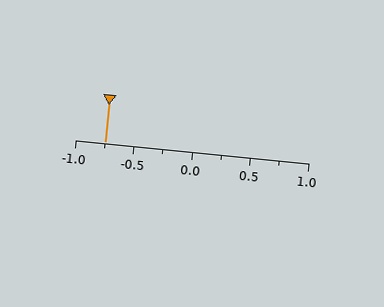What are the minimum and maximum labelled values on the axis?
The axis runs from -1.0 to 1.0.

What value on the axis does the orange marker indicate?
The marker indicates approximately -0.75.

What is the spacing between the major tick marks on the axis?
The major ticks are spaced 0.5 apart.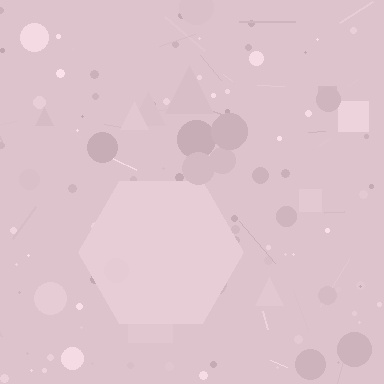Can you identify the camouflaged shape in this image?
The camouflaged shape is a hexagon.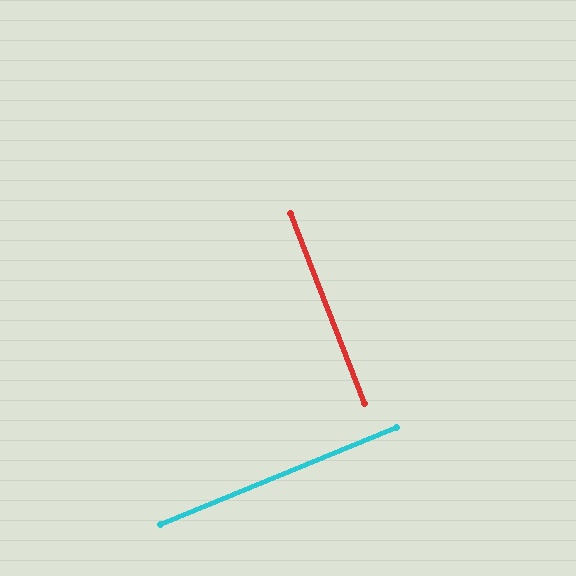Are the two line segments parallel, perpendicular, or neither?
Perpendicular — they meet at approximately 89°.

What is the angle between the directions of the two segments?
Approximately 89 degrees.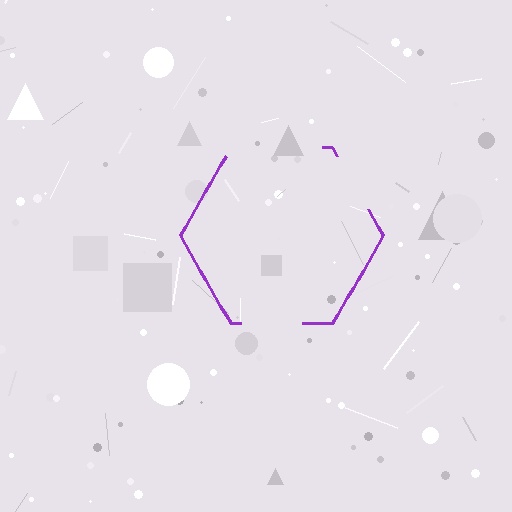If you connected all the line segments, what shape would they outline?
They would outline a hexagon.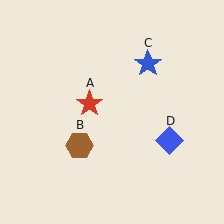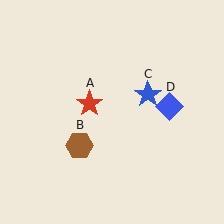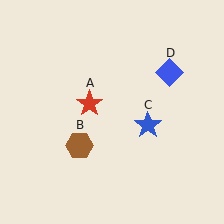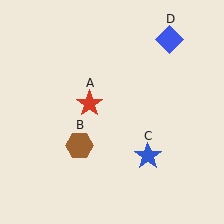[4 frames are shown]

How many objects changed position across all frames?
2 objects changed position: blue star (object C), blue diamond (object D).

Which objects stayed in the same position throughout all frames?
Red star (object A) and brown hexagon (object B) remained stationary.